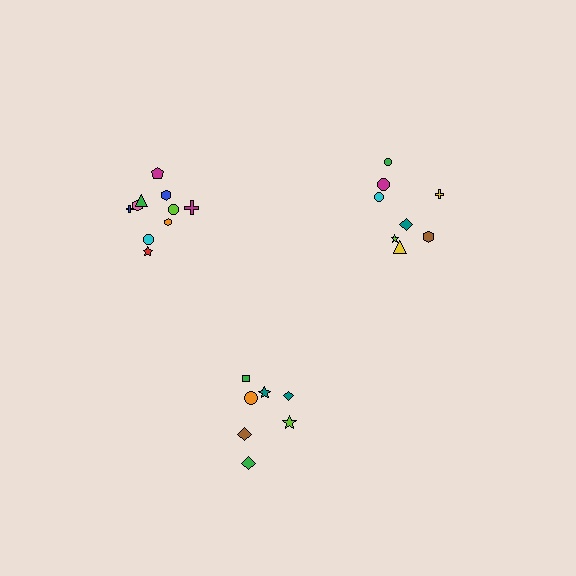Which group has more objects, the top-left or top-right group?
The top-left group.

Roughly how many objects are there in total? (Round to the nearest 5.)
Roughly 25 objects in total.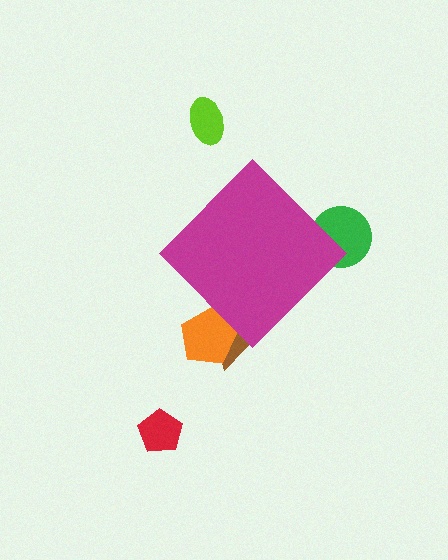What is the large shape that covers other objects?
A magenta diamond.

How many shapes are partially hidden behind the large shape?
3 shapes are partially hidden.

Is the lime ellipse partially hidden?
No, the lime ellipse is fully visible.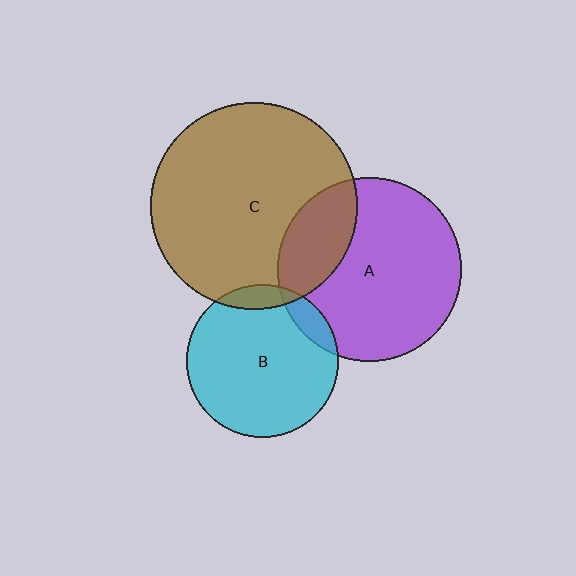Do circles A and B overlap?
Yes.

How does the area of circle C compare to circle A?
Approximately 1.3 times.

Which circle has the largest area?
Circle C (brown).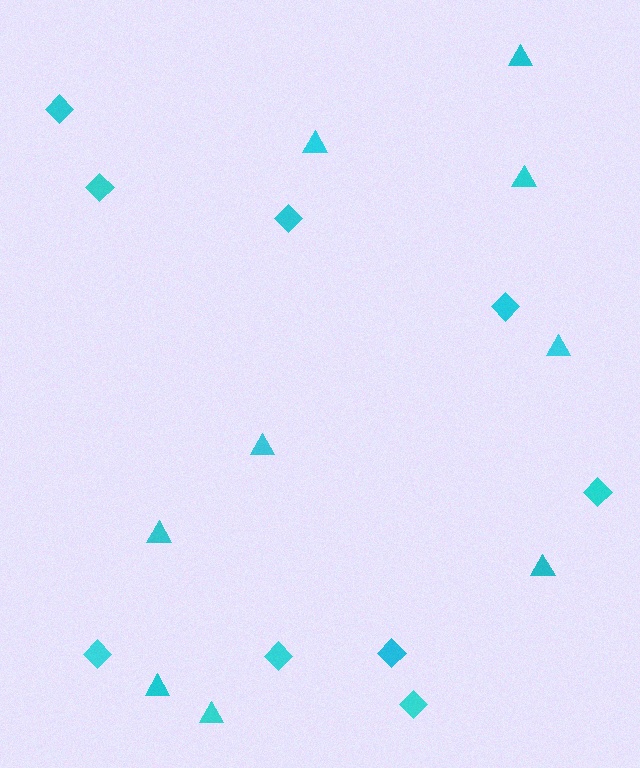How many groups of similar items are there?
There are 2 groups: one group of triangles (9) and one group of diamonds (9).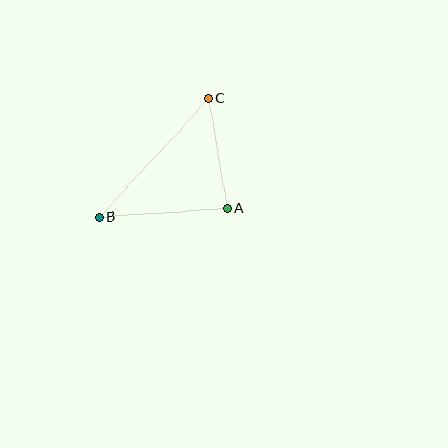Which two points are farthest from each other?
Points B and C are farthest from each other.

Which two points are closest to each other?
Points A and C are closest to each other.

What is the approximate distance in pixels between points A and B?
The distance between A and B is approximately 128 pixels.